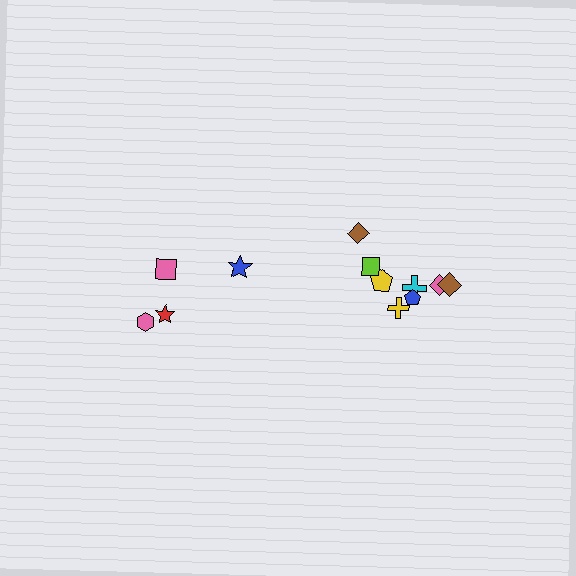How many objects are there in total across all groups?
There are 12 objects.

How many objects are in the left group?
There are 4 objects.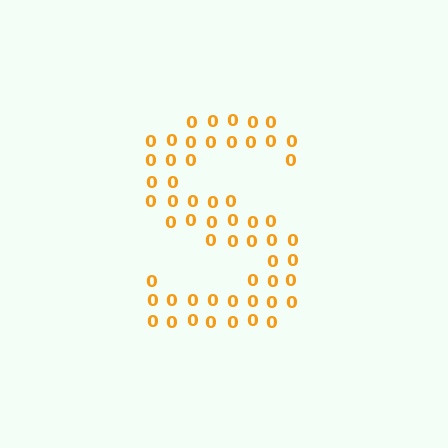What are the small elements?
The small elements are digit 0's.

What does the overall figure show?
The overall figure shows the letter S.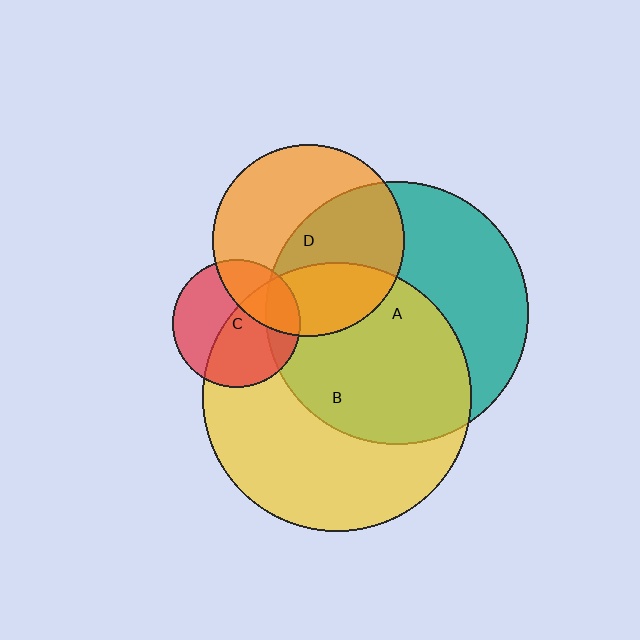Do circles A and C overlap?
Yes.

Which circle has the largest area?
Circle B (yellow).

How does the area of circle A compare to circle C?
Approximately 4.2 times.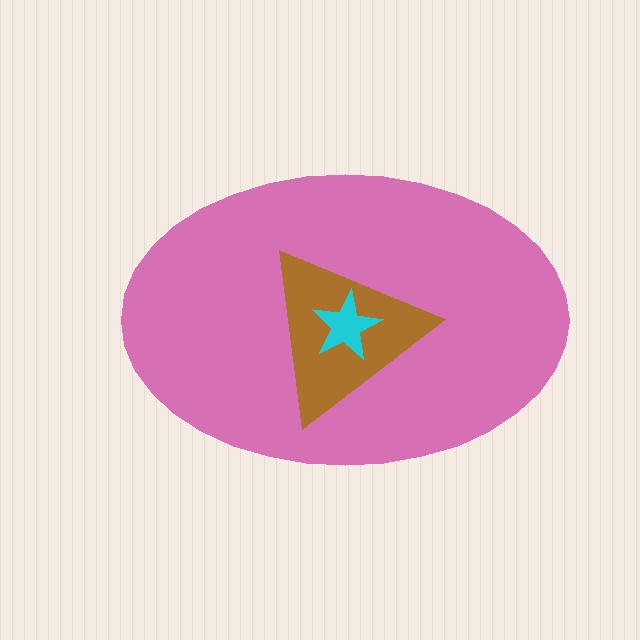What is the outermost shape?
The pink ellipse.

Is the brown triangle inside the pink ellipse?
Yes.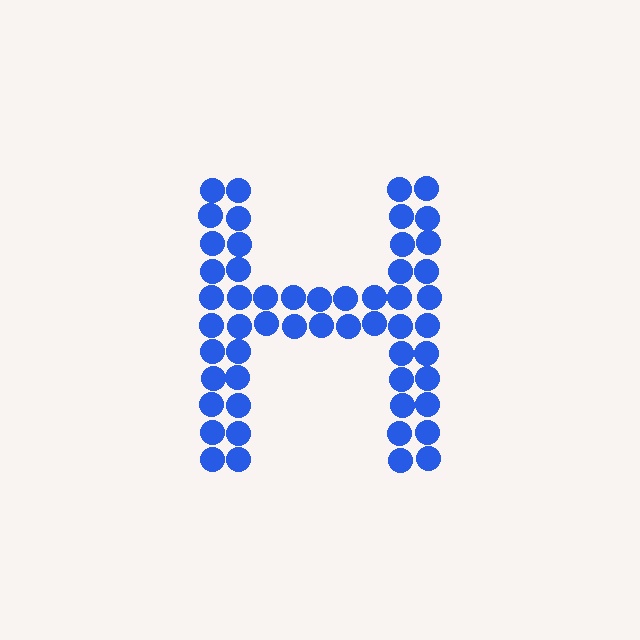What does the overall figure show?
The overall figure shows the letter H.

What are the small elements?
The small elements are circles.